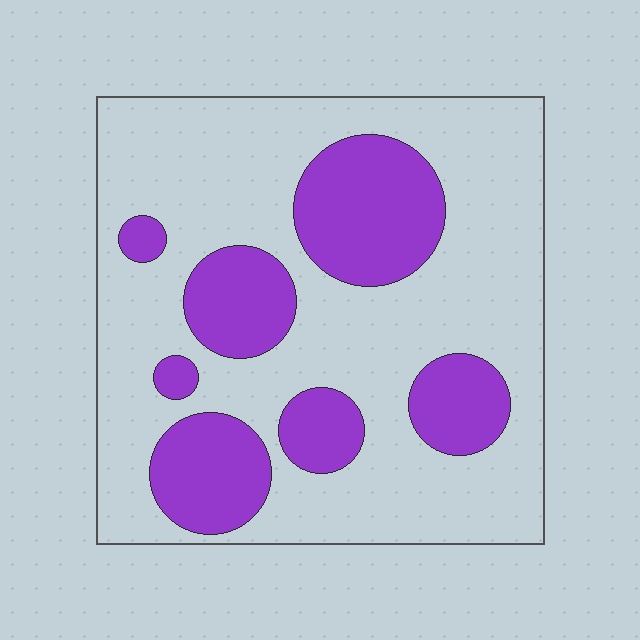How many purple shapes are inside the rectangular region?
7.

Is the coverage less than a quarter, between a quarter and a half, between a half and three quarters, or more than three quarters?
Between a quarter and a half.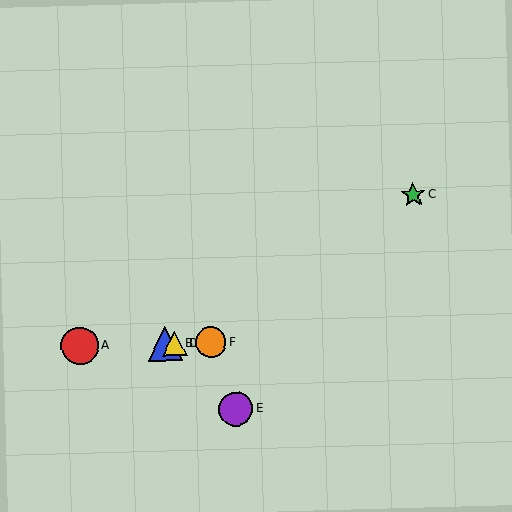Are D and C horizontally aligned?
No, D is at y≈343 and C is at y≈195.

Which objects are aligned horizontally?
Objects A, B, D, F are aligned horizontally.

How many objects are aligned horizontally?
4 objects (A, B, D, F) are aligned horizontally.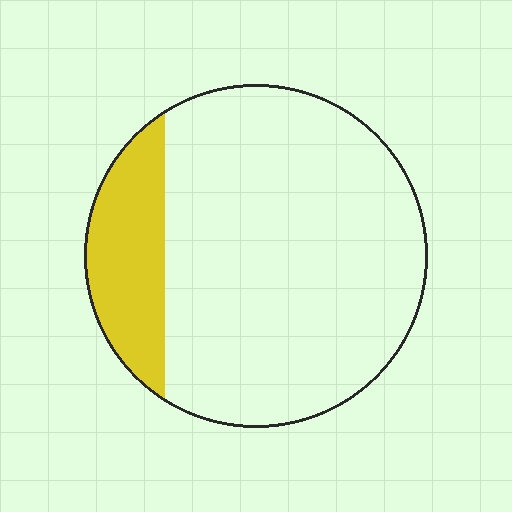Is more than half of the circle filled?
No.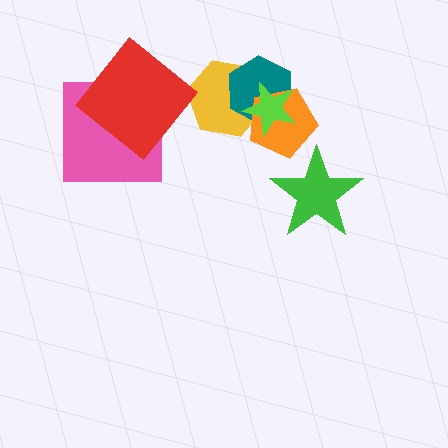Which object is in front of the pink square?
The red diamond is in front of the pink square.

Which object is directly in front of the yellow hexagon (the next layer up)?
The teal hexagon is directly in front of the yellow hexagon.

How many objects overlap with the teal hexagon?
3 objects overlap with the teal hexagon.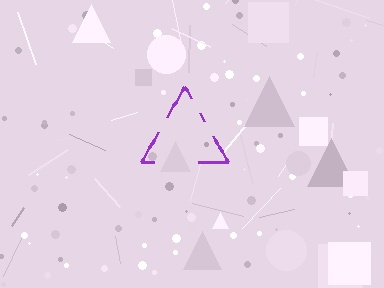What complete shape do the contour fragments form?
The contour fragments form a triangle.